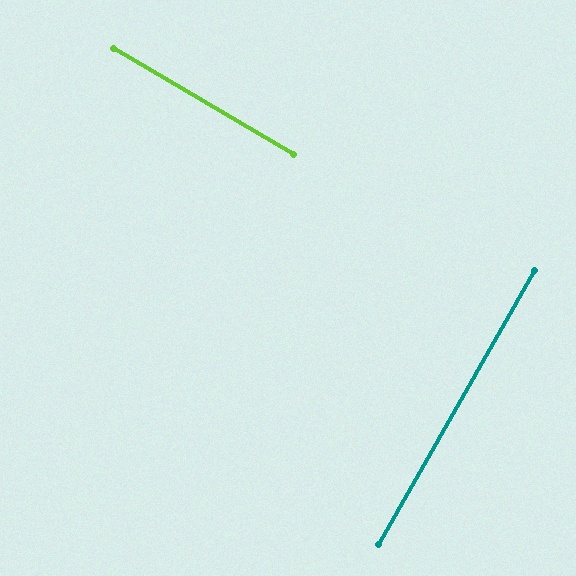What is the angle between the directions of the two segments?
Approximately 89 degrees.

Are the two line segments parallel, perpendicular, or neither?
Perpendicular — they meet at approximately 89°.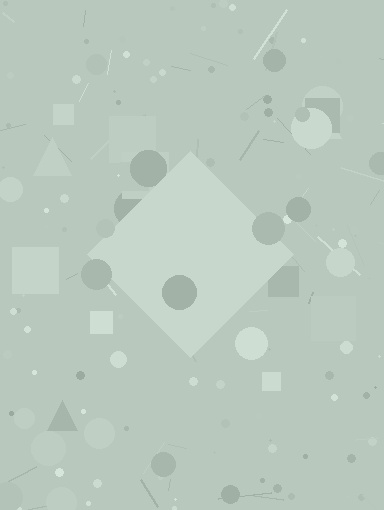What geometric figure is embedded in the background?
A diamond is embedded in the background.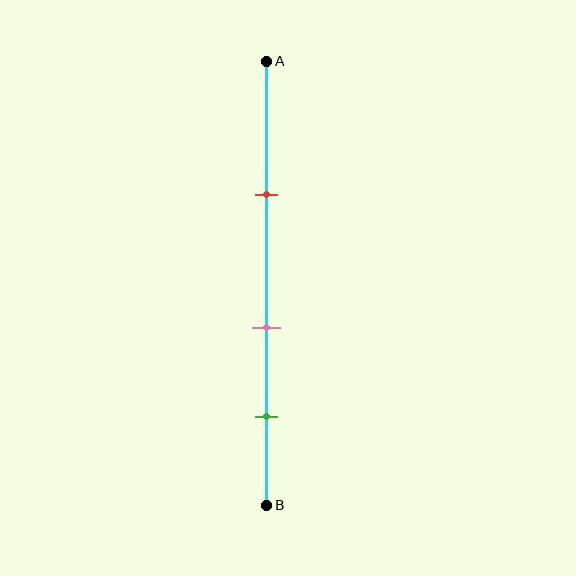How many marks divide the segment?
There are 3 marks dividing the segment.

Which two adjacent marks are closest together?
The pink and green marks are the closest adjacent pair.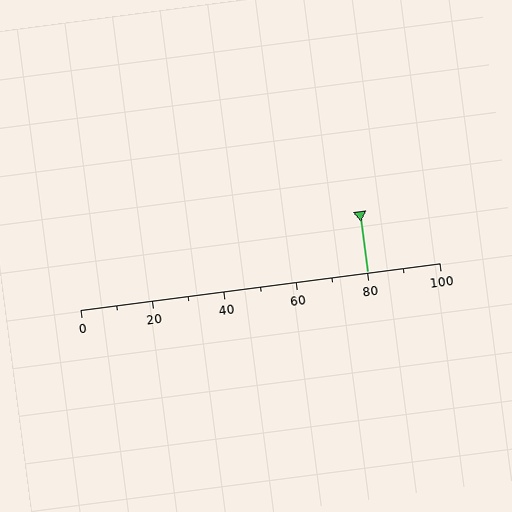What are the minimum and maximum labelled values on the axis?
The axis runs from 0 to 100.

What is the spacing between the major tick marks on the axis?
The major ticks are spaced 20 apart.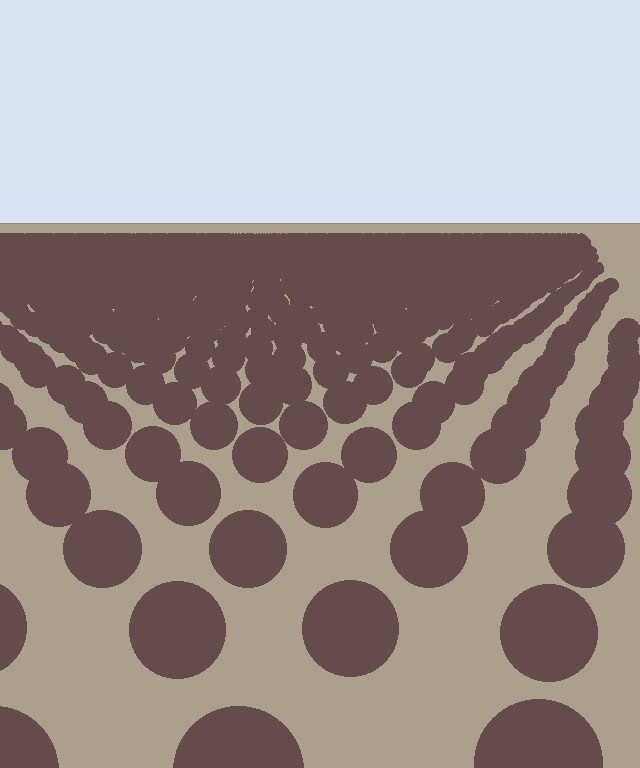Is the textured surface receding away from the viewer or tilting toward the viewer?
The surface is receding away from the viewer. Texture elements get smaller and denser toward the top.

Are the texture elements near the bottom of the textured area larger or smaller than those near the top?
Larger. Near the bottom, elements are closer to the viewer and appear at a bigger on-screen size.